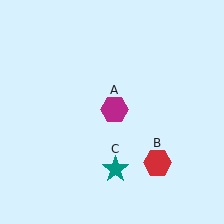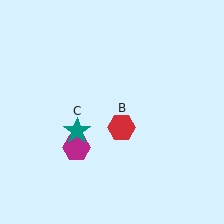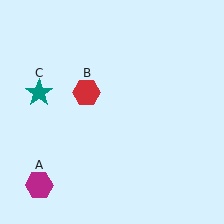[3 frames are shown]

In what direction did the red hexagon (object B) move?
The red hexagon (object B) moved up and to the left.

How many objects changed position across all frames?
3 objects changed position: magenta hexagon (object A), red hexagon (object B), teal star (object C).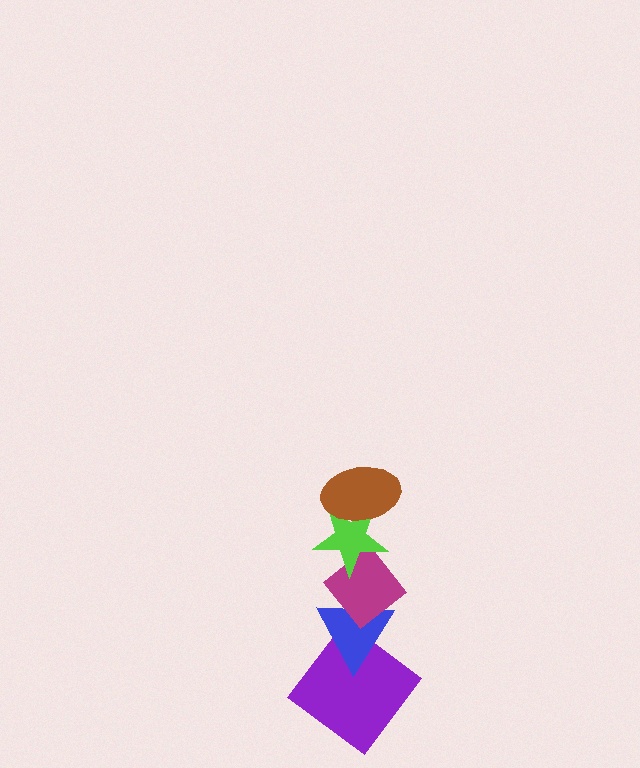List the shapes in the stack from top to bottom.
From top to bottom: the brown ellipse, the lime star, the magenta diamond, the blue triangle, the purple diamond.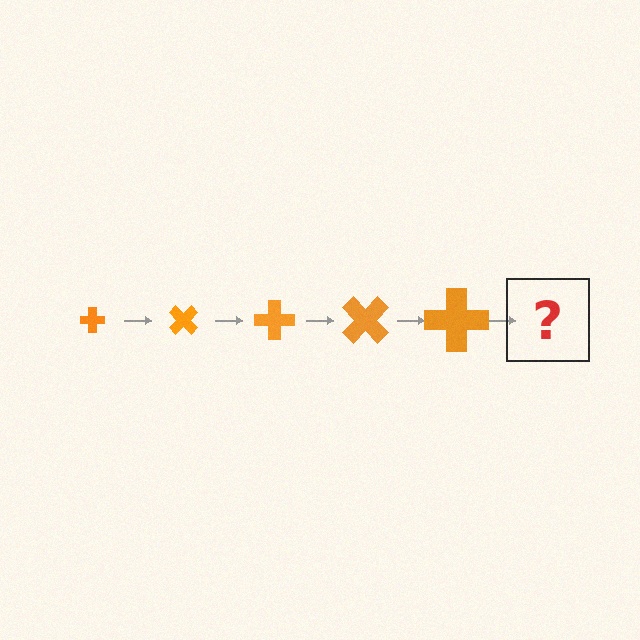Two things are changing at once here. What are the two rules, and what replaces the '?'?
The two rules are that the cross grows larger each step and it rotates 45 degrees each step. The '?' should be a cross, larger than the previous one and rotated 225 degrees from the start.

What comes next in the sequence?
The next element should be a cross, larger than the previous one and rotated 225 degrees from the start.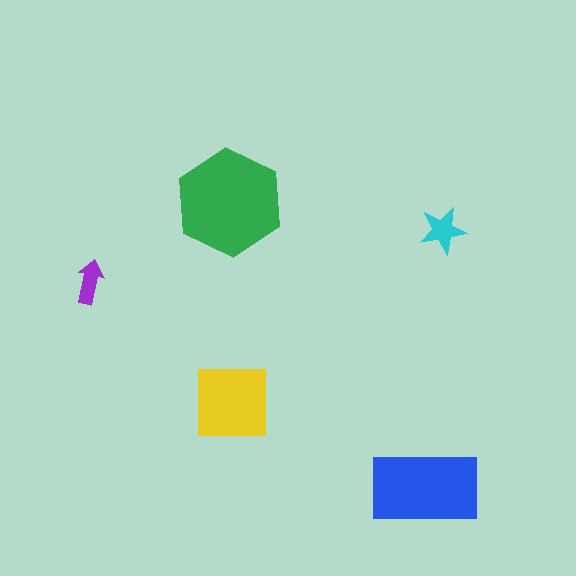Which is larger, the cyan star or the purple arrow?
The cyan star.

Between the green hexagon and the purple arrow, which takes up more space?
The green hexagon.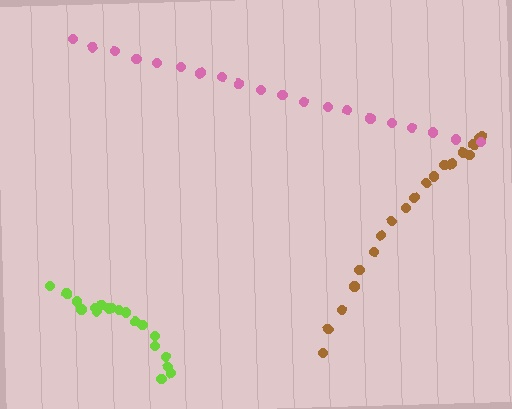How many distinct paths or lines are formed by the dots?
There are 3 distinct paths.